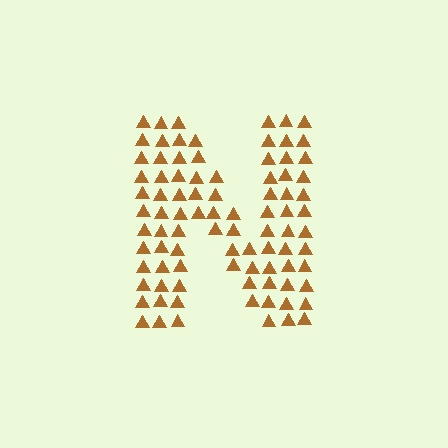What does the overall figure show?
The overall figure shows the letter N.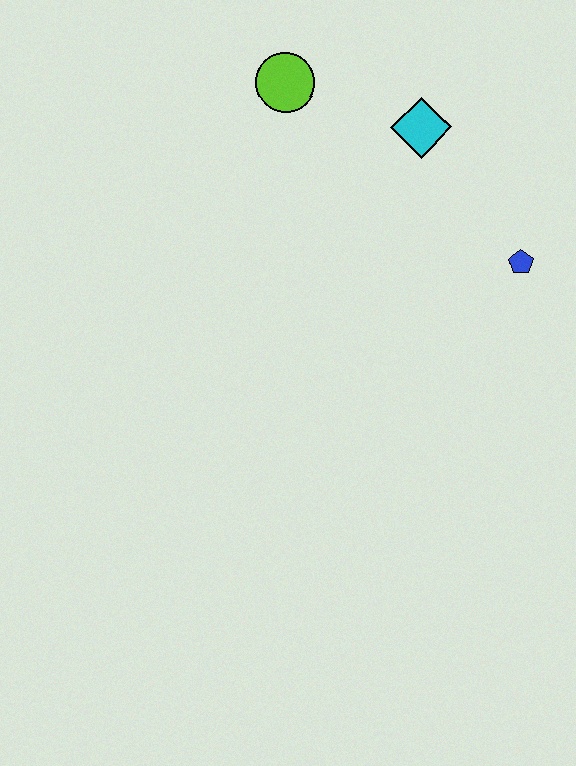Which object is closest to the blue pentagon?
The cyan diamond is closest to the blue pentagon.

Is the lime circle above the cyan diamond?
Yes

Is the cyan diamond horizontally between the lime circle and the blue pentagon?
Yes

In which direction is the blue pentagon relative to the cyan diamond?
The blue pentagon is below the cyan diamond.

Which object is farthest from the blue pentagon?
The lime circle is farthest from the blue pentagon.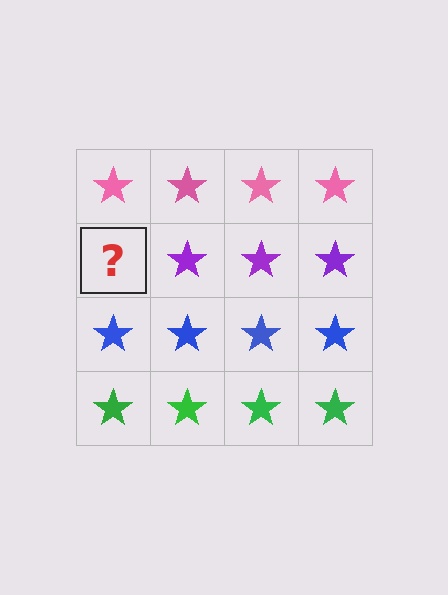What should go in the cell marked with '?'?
The missing cell should contain a purple star.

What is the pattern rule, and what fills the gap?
The rule is that each row has a consistent color. The gap should be filled with a purple star.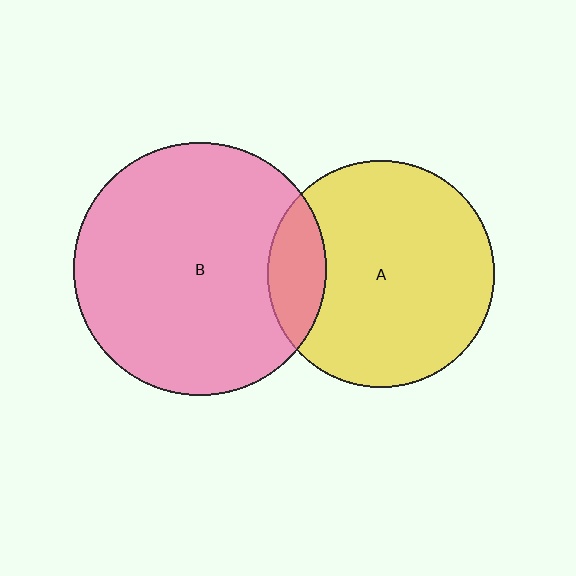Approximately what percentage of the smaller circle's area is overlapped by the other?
Approximately 15%.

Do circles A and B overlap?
Yes.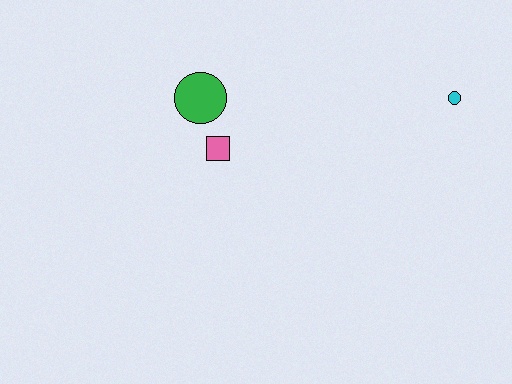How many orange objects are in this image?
There are no orange objects.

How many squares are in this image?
There is 1 square.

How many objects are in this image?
There are 3 objects.